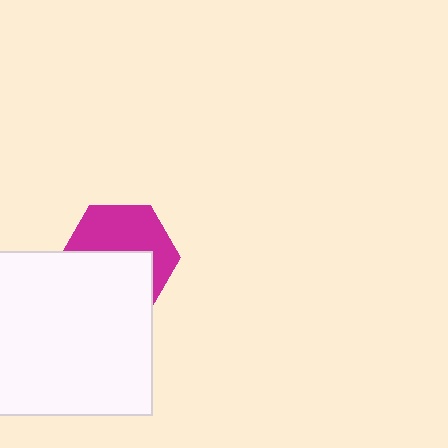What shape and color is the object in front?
The object in front is a white rectangle.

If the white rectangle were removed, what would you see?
You would see the complete magenta hexagon.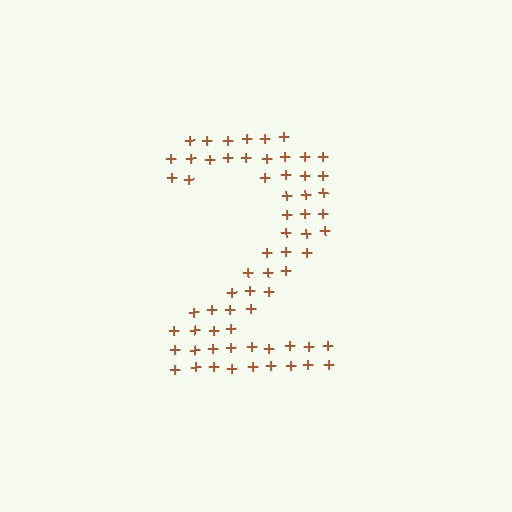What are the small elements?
The small elements are plus signs.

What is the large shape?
The large shape is the digit 2.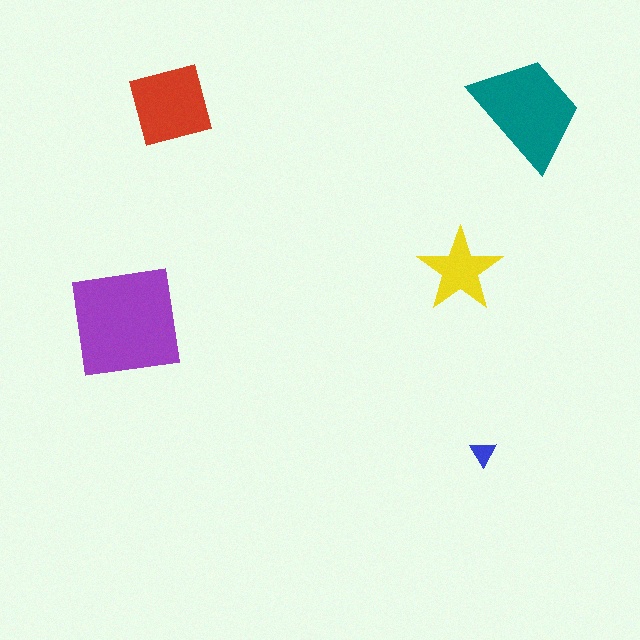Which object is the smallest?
The blue triangle.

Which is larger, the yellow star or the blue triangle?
The yellow star.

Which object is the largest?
The purple square.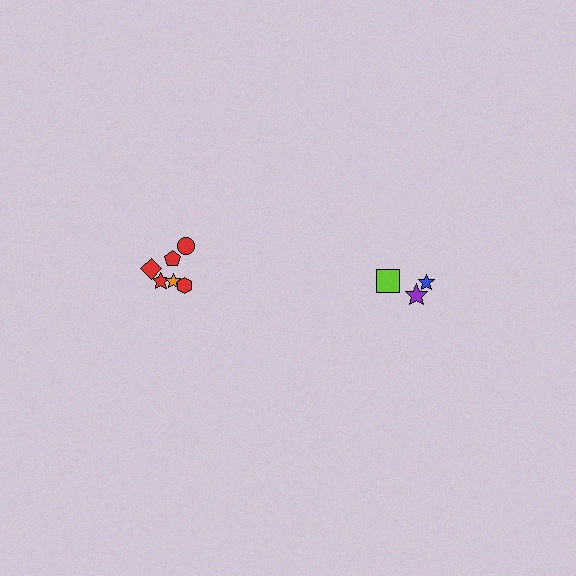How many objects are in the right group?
There are 3 objects.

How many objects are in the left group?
There are 6 objects.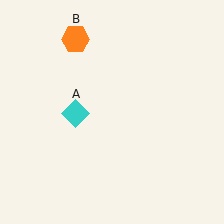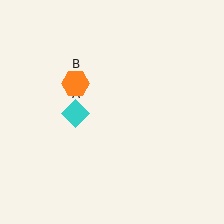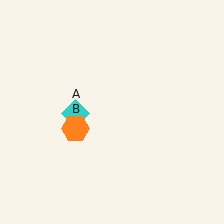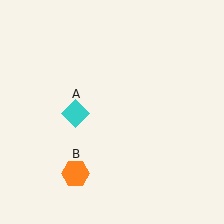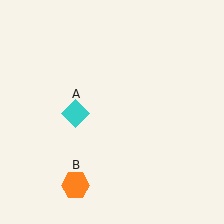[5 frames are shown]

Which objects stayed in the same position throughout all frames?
Cyan diamond (object A) remained stationary.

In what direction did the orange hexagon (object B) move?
The orange hexagon (object B) moved down.